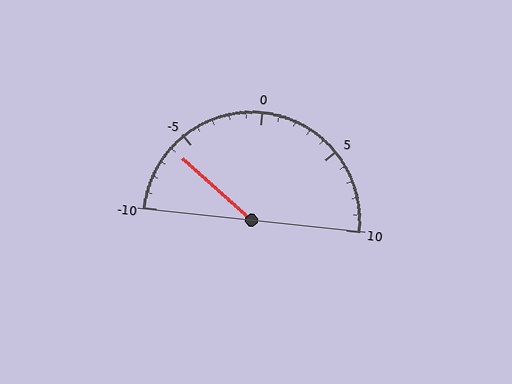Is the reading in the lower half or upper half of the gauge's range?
The reading is in the lower half of the range (-10 to 10).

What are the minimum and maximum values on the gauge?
The gauge ranges from -10 to 10.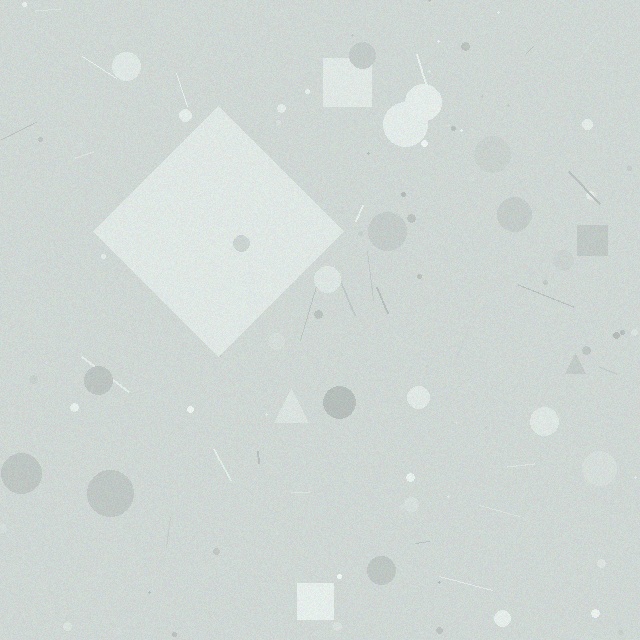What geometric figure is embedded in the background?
A diamond is embedded in the background.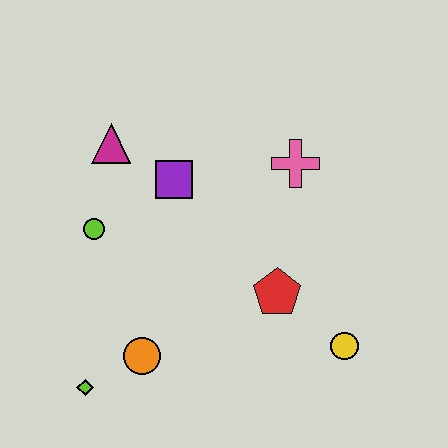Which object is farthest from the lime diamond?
The pink cross is farthest from the lime diamond.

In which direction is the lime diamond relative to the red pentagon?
The lime diamond is to the left of the red pentagon.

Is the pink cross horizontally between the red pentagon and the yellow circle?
Yes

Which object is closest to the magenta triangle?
The purple square is closest to the magenta triangle.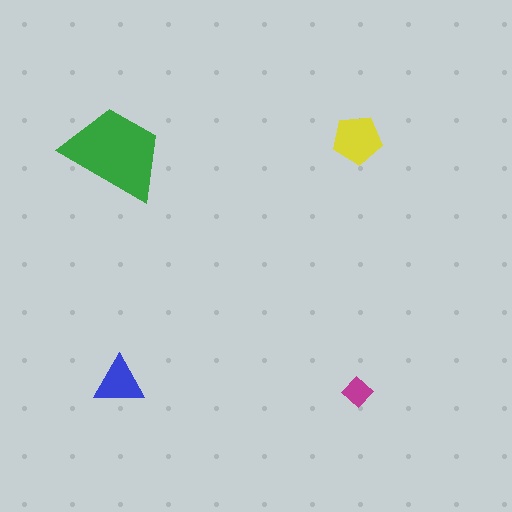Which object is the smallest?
The magenta diamond.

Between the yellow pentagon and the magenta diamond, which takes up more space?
The yellow pentagon.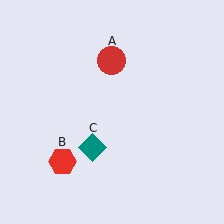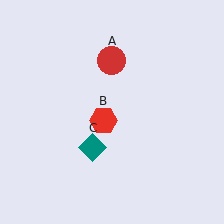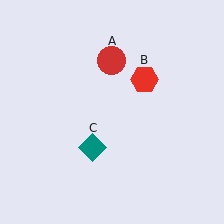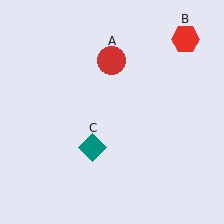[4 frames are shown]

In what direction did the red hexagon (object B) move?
The red hexagon (object B) moved up and to the right.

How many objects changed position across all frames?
1 object changed position: red hexagon (object B).